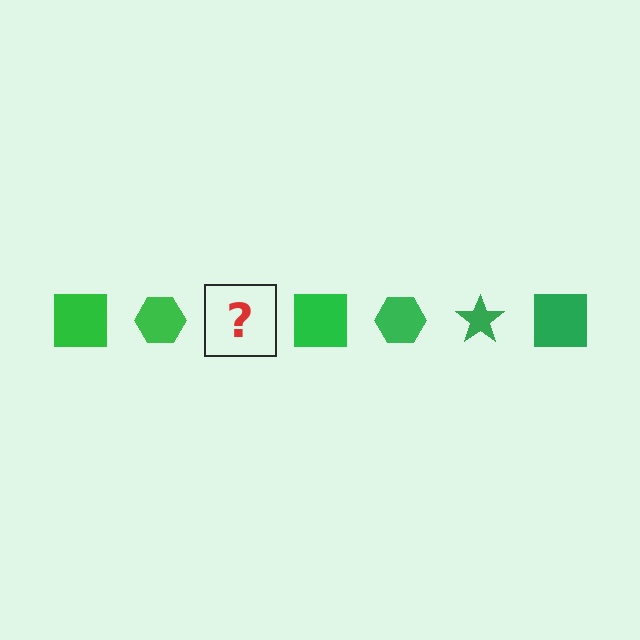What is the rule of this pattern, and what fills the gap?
The rule is that the pattern cycles through square, hexagon, star shapes in green. The gap should be filled with a green star.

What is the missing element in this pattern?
The missing element is a green star.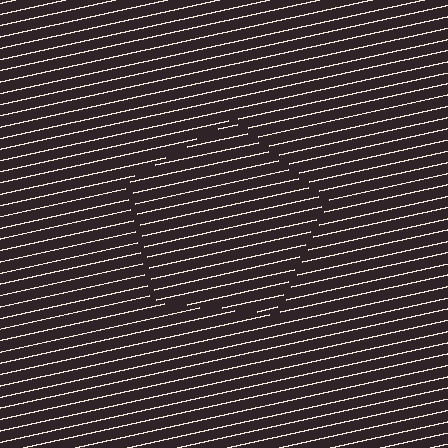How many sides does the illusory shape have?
5 sides — the line-ends trace a pentagon.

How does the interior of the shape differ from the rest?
The interior of the shape contains the same grating, shifted by half a period — the contour is defined by the phase discontinuity where line-ends from the inner and outer gratings abut.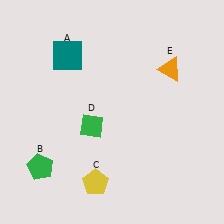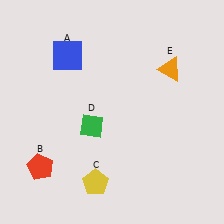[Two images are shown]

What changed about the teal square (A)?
In Image 1, A is teal. In Image 2, it changed to blue.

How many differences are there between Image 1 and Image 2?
There are 2 differences between the two images.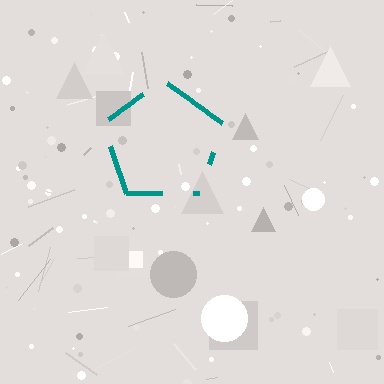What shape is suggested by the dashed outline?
The dashed outline suggests a pentagon.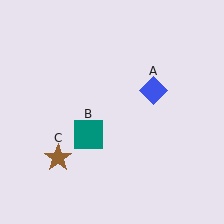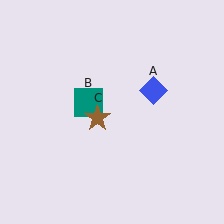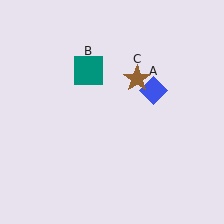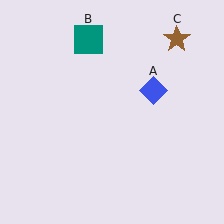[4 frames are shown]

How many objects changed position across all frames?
2 objects changed position: teal square (object B), brown star (object C).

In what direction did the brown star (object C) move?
The brown star (object C) moved up and to the right.